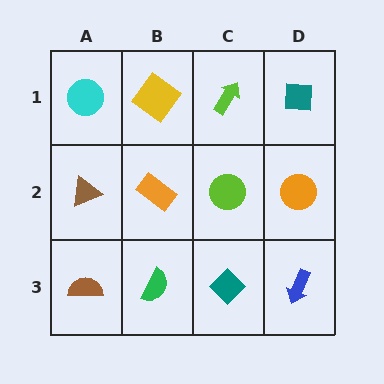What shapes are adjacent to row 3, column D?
An orange circle (row 2, column D), a teal diamond (row 3, column C).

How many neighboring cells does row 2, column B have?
4.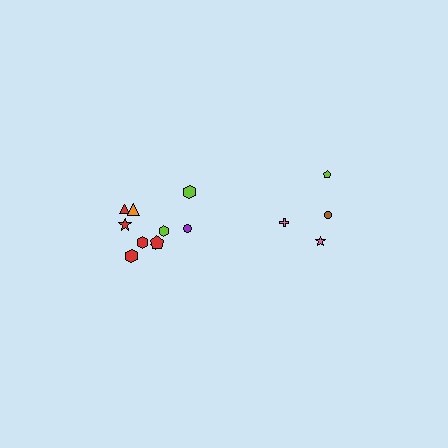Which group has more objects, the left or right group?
The left group.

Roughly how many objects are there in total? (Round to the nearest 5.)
Roughly 15 objects in total.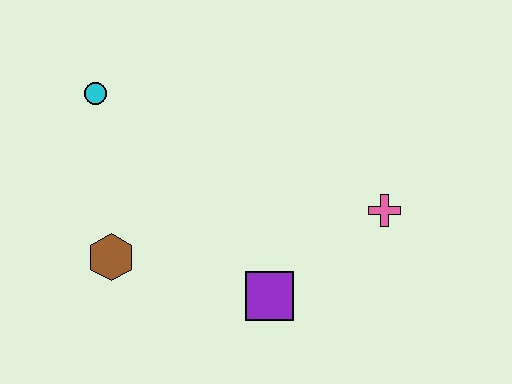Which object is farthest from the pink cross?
The cyan circle is farthest from the pink cross.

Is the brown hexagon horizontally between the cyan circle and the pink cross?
Yes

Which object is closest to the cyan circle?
The brown hexagon is closest to the cyan circle.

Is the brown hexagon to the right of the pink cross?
No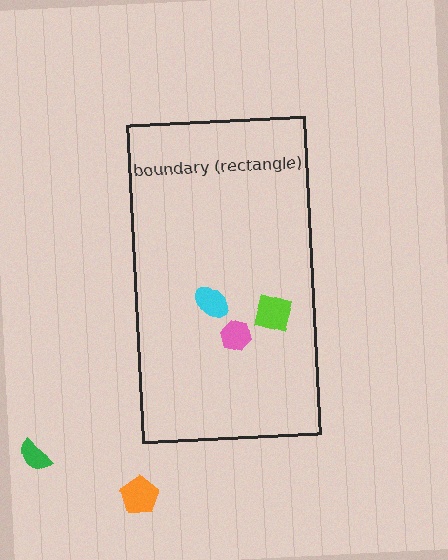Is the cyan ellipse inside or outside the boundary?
Inside.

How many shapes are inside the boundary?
3 inside, 2 outside.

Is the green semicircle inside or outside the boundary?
Outside.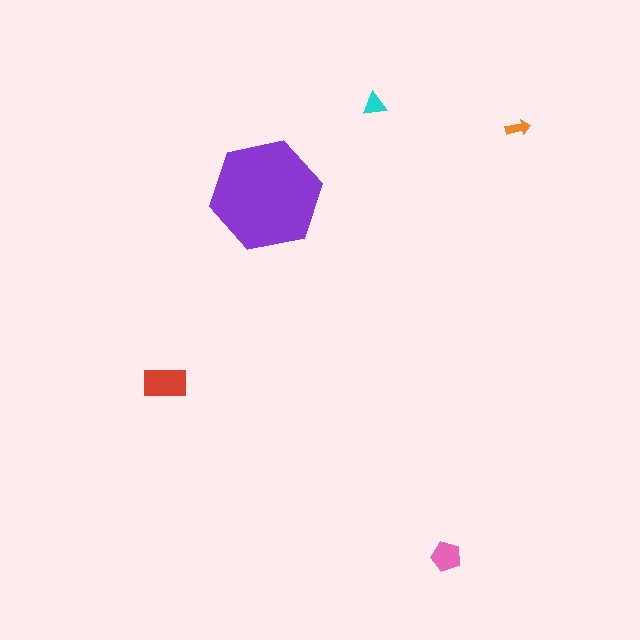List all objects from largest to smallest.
The purple hexagon, the red rectangle, the pink pentagon, the cyan triangle, the orange arrow.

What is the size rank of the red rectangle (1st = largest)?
2nd.